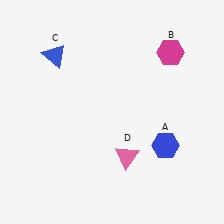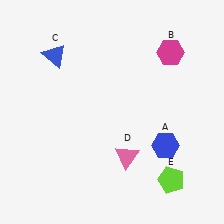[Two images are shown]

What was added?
A lime pentagon (E) was added in Image 2.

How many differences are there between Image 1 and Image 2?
There is 1 difference between the two images.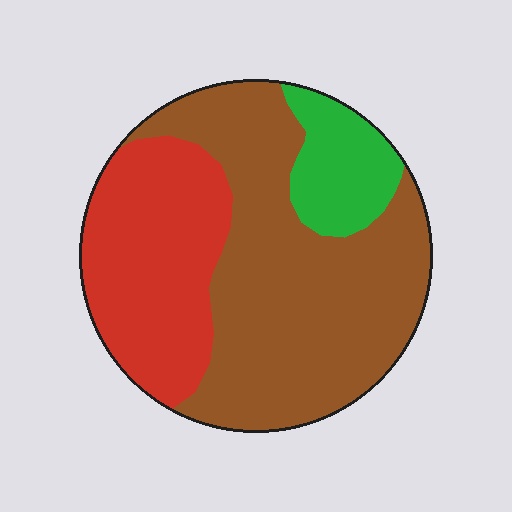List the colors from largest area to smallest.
From largest to smallest: brown, red, green.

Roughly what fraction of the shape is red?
Red covers around 30% of the shape.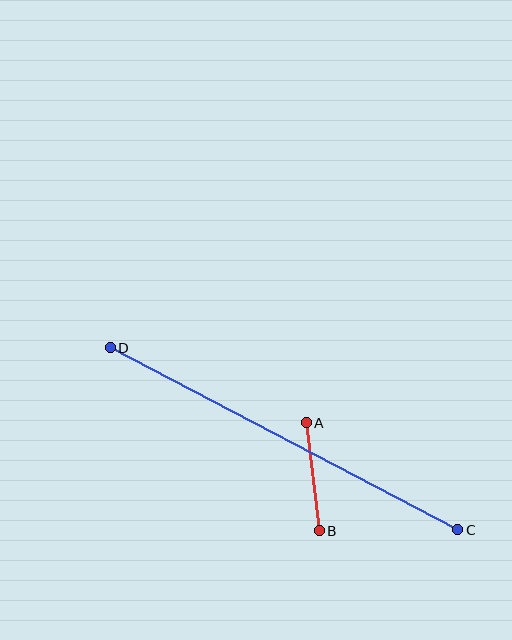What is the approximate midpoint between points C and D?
The midpoint is at approximately (284, 439) pixels.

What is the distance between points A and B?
The distance is approximately 109 pixels.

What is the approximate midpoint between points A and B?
The midpoint is at approximately (313, 477) pixels.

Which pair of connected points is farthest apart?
Points C and D are farthest apart.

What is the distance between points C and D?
The distance is approximately 392 pixels.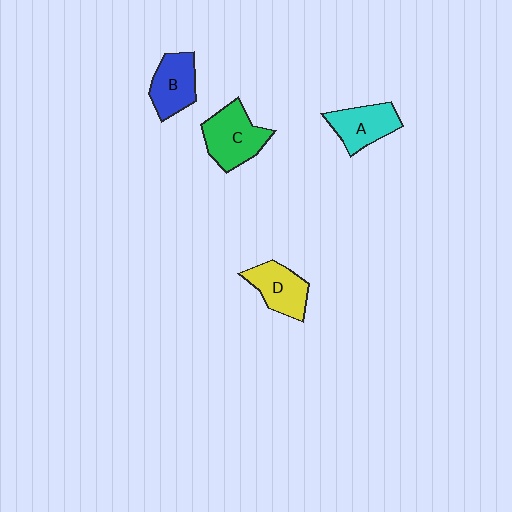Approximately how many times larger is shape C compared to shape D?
Approximately 1.3 times.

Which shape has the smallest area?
Shape D (yellow).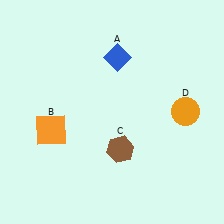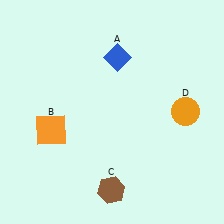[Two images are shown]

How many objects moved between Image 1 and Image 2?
1 object moved between the two images.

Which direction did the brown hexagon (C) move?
The brown hexagon (C) moved down.